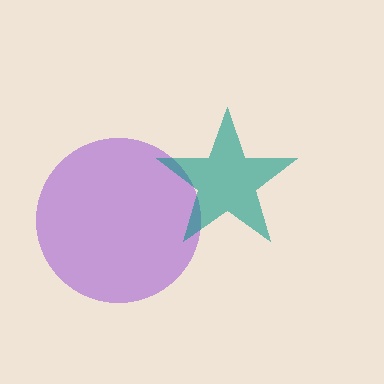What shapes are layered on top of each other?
The layered shapes are: a purple circle, a teal star.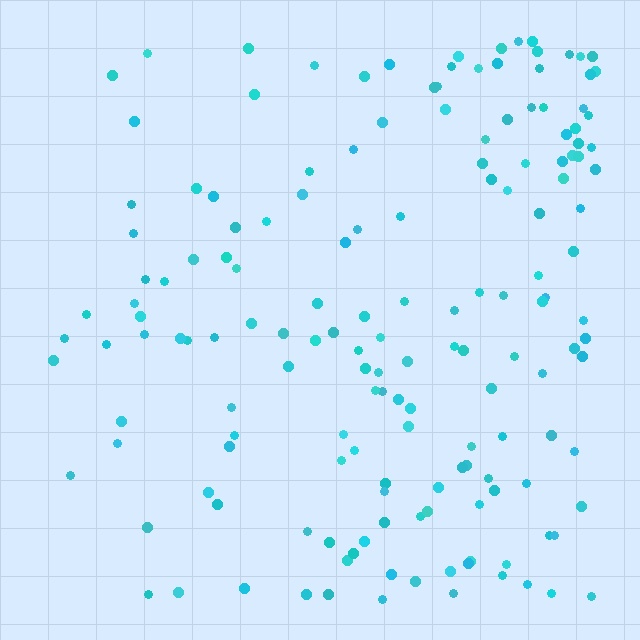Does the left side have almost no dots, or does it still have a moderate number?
Still a moderate number, just noticeably fewer than the right.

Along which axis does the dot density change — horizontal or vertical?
Horizontal.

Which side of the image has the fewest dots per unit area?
The left.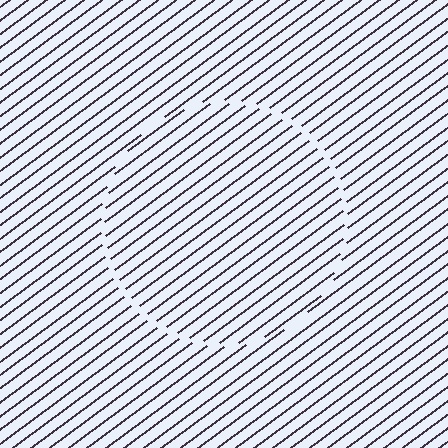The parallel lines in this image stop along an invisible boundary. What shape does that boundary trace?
An illusory circle. The interior of the shape contains the same grating, shifted by half a period — the contour is defined by the phase discontinuity where line-ends from the inner and outer gratings abut.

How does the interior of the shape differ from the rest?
The interior of the shape contains the same grating, shifted by half a period — the contour is defined by the phase discontinuity where line-ends from the inner and outer gratings abut.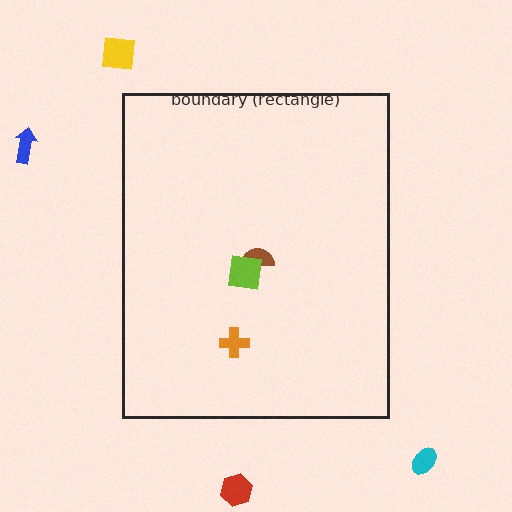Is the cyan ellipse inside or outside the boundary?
Outside.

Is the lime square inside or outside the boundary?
Inside.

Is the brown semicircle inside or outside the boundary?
Inside.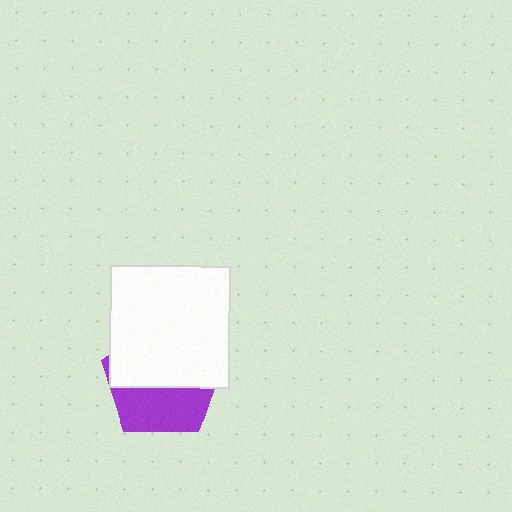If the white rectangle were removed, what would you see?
You would see the complete purple pentagon.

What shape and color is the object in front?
The object in front is a white rectangle.